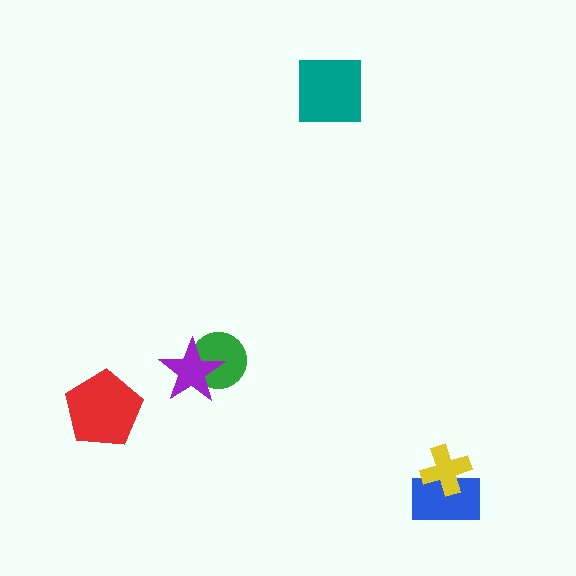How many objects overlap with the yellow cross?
1 object overlaps with the yellow cross.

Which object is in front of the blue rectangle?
The yellow cross is in front of the blue rectangle.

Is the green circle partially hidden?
Yes, it is partially covered by another shape.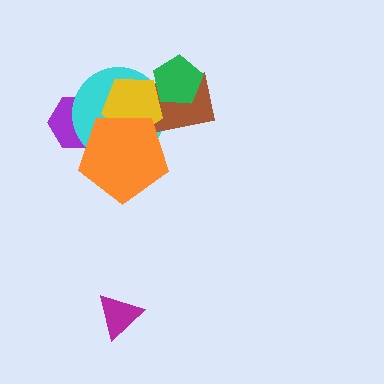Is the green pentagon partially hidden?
Yes, it is partially covered by another shape.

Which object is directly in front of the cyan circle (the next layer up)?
The brown rectangle is directly in front of the cyan circle.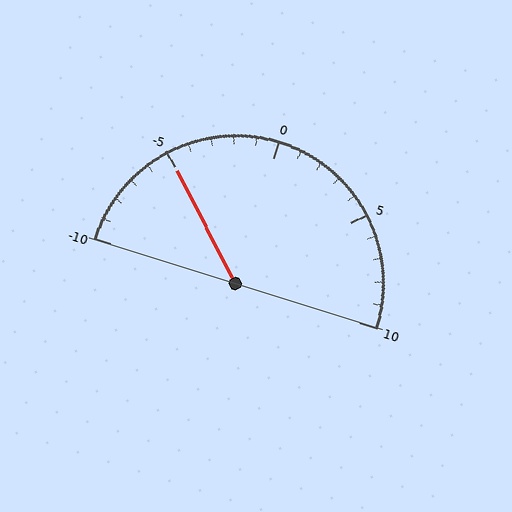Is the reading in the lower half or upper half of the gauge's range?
The reading is in the lower half of the range (-10 to 10).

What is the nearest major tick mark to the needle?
The nearest major tick mark is -5.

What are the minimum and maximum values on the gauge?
The gauge ranges from -10 to 10.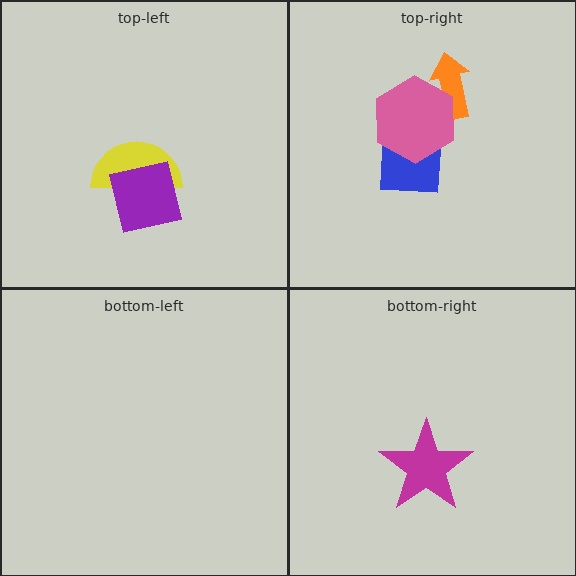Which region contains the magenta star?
The bottom-right region.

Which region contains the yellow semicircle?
The top-left region.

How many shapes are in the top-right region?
3.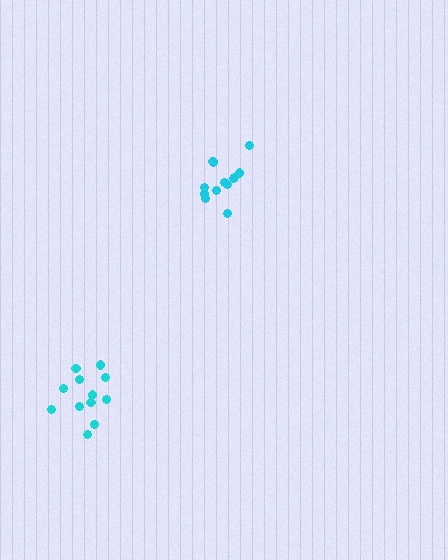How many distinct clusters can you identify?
There are 2 distinct clusters.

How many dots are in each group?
Group 1: 13 dots, Group 2: 12 dots (25 total).